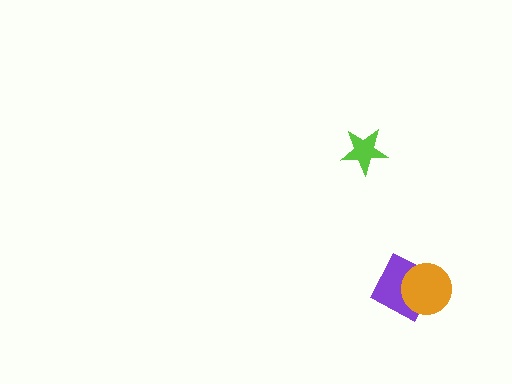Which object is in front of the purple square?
The orange circle is in front of the purple square.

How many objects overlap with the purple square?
1 object overlaps with the purple square.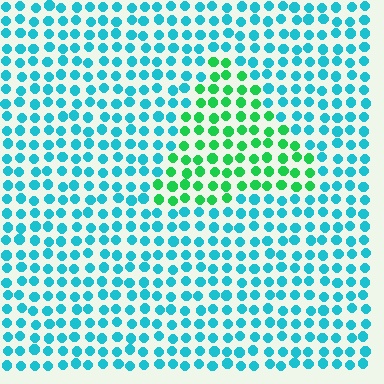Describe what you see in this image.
The image is filled with small cyan elements in a uniform arrangement. A triangle-shaped region is visible where the elements are tinted to a slightly different hue, forming a subtle color boundary.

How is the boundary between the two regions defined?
The boundary is defined purely by a slight shift in hue (about 49 degrees). Spacing, size, and orientation are identical on both sides.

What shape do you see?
I see a triangle.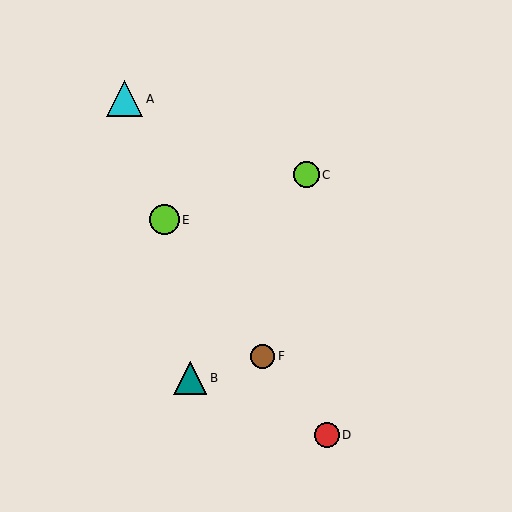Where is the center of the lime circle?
The center of the lime circle is at (164, 220).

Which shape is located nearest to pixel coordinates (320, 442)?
The red circle (labeled D) at (327, 435) is nearest to that location.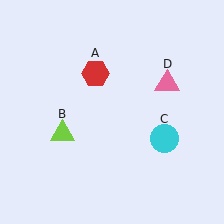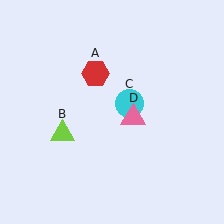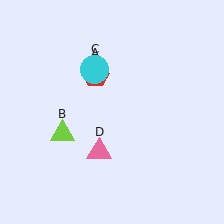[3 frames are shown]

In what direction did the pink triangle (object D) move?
The pink triangle (object D) moved down and to the left.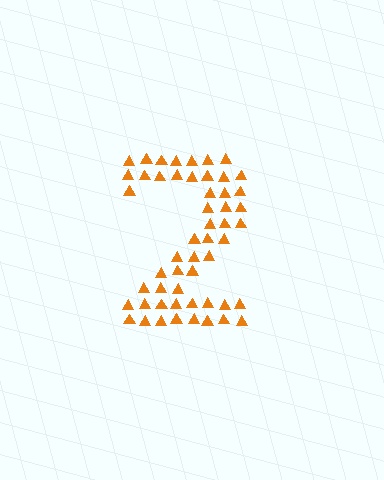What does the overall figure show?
The overall figure shows the digit 2.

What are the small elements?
The small elements are triangles.